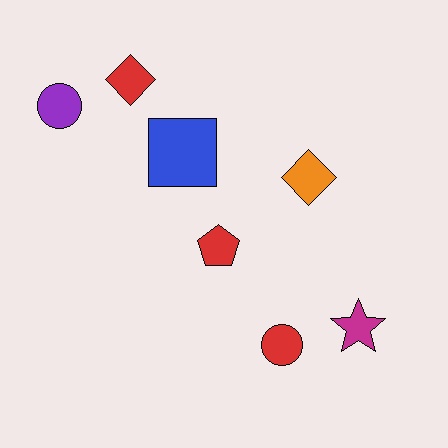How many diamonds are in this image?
There are 2 diamonds.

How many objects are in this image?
There are 7 objects.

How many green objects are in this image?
There are no green objects.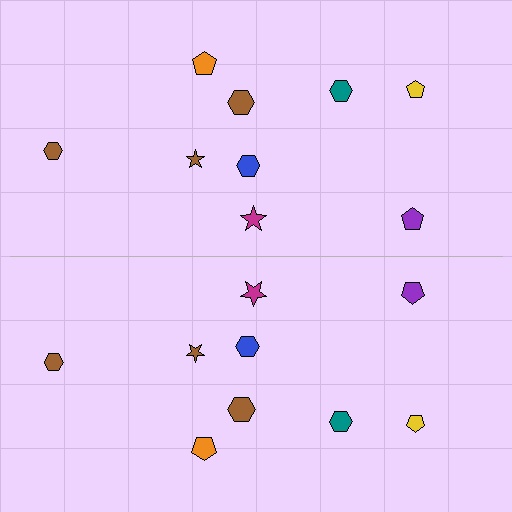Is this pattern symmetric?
Yes, this pattern has bilateral (reflection) symmetry.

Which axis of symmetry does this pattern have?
The pattern has a horizontal axis of symmetry running through the center of the image.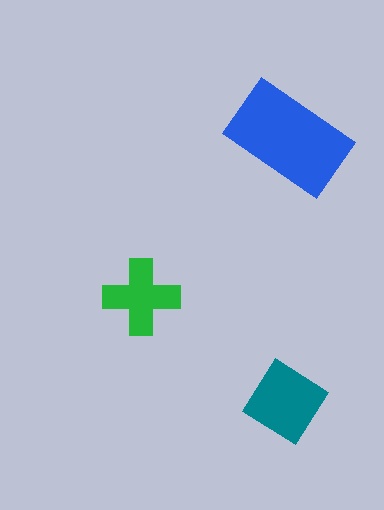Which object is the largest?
The blue rectangle.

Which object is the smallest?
The green cross.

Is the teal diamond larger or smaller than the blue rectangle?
Smaller.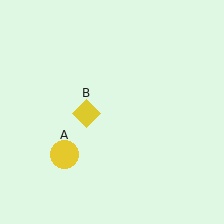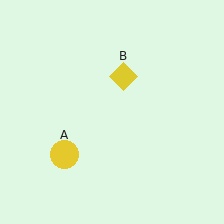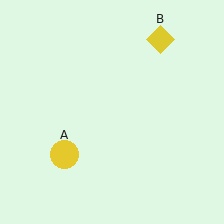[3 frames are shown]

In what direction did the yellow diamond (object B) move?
The yellow diamond (object B) moved up and to the right.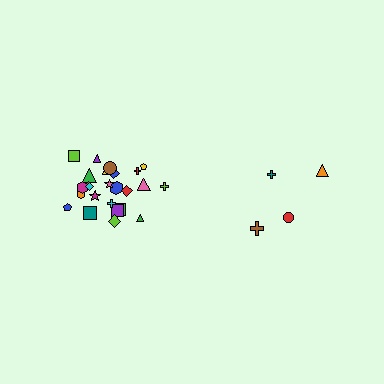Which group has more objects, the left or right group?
The left group.